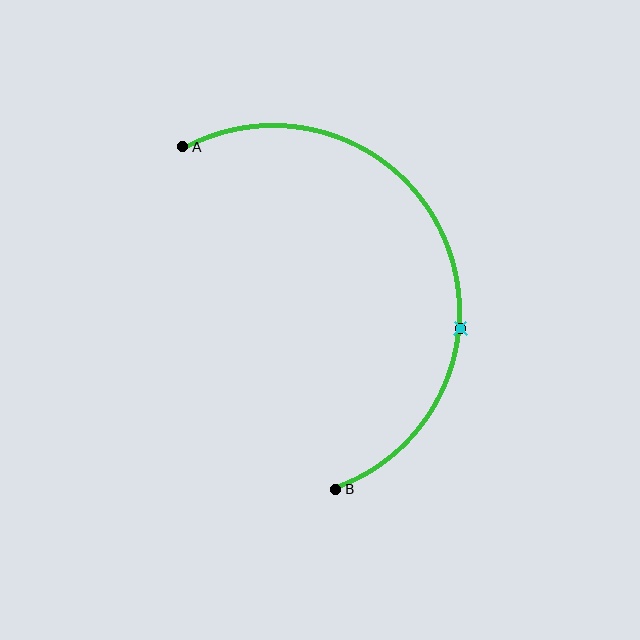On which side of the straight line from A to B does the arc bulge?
The arc bulges to the right of the straight line connecting A and B.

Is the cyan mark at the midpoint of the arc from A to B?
No. The cyan mark lies on the arc but is closer to endpoint B. The arc midpoint would be at the point on the curve equidistant along the arc from both A and B.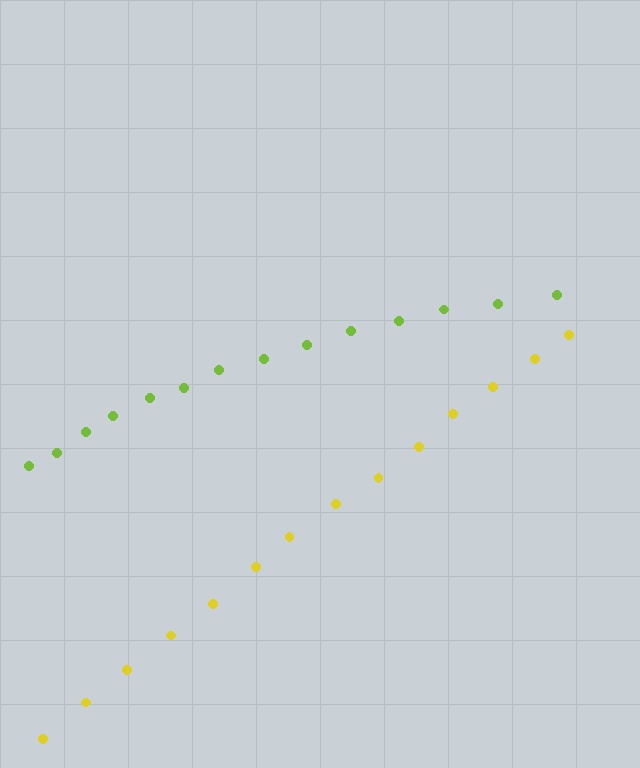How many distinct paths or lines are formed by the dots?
There are 2 distinct paths.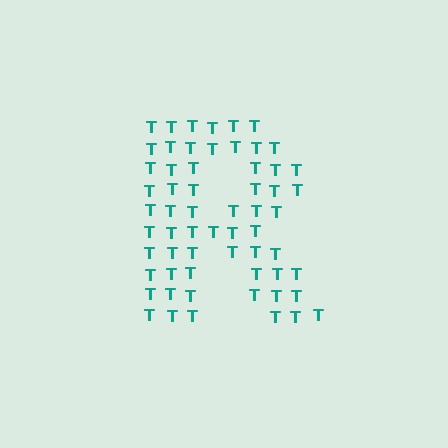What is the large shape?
The large shape is the letter R.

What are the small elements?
The small elements are letter T's.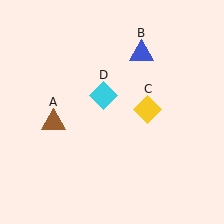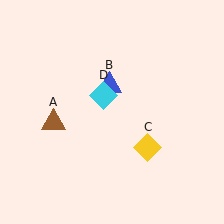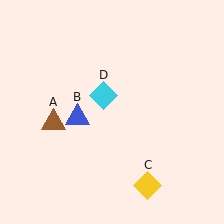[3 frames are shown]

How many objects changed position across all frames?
2 objects changed position: blue triangle (object B), yellow diamond (object C).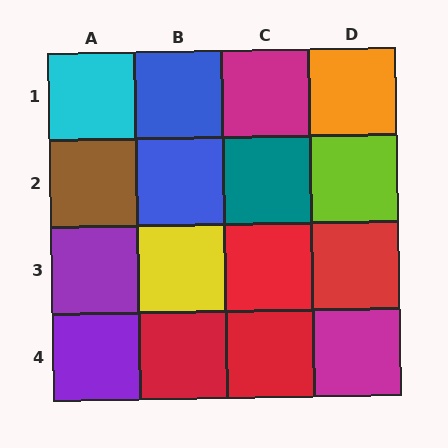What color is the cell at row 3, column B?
Yellow.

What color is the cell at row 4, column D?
Magenta.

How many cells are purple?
2 cells are purple.